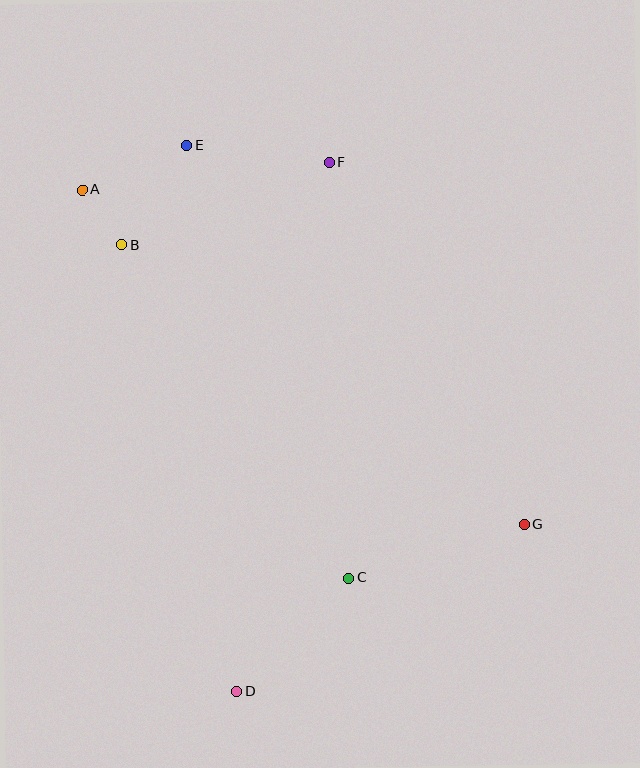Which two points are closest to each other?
Points A and B are closest to each other.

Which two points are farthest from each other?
Points A and G are farthest from each other.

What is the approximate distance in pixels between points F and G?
The distance between F and G is approximately 411 pixels.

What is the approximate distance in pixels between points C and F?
The distance between C and F is approximately 416 pixels.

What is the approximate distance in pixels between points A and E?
The distance between A and E is approximately 114 pixels.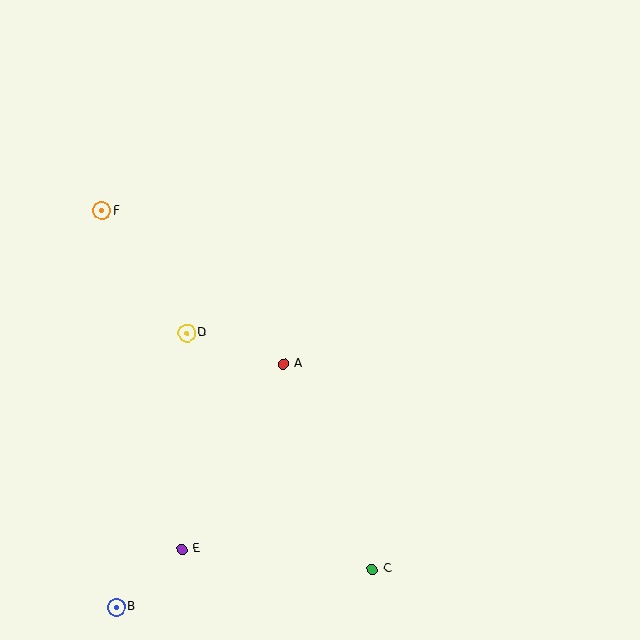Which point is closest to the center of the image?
Point A at (283, 364) is closest to the center.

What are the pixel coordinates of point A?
Point A is at (283, 364).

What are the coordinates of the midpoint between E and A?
The midpoint between E and A is at (232, 457).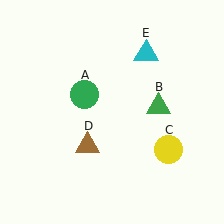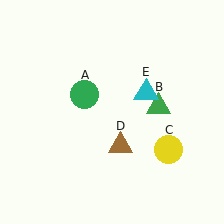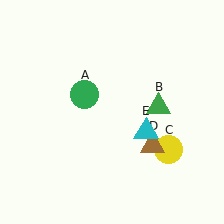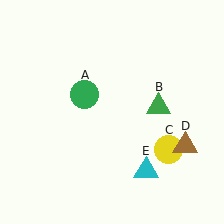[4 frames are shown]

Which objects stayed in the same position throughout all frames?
Green circle (object A) and green triangle (object B) and yellow circle (object C) remained stationary.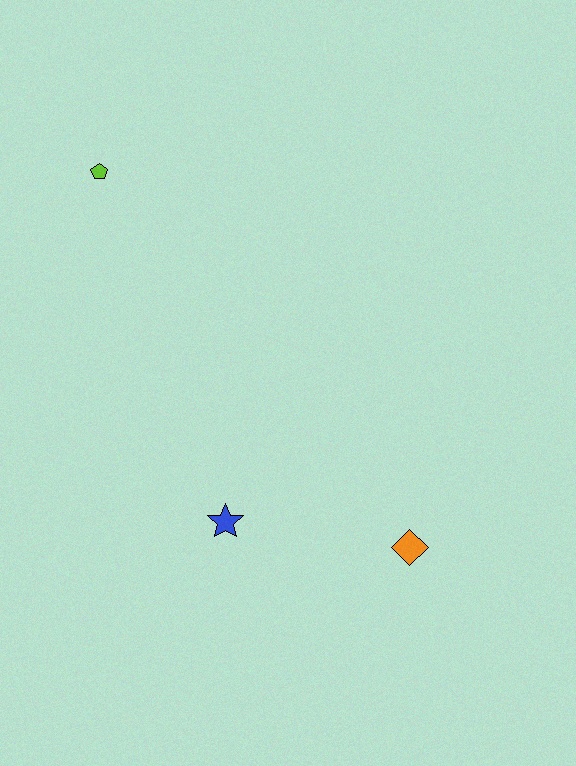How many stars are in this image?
There is 1 star.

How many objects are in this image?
There are 3 objects.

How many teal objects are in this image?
There are no teal objects.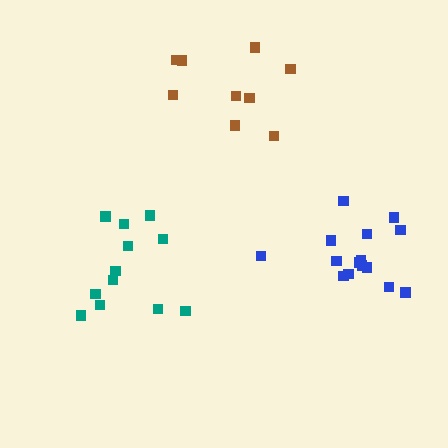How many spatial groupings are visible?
There are 3 spatial groupings.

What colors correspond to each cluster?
The clusters are colored: brown, blue, teal.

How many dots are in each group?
Group 1: 9 dots, Group 2: 15 dots, Group 3: 12 dots (36 total).